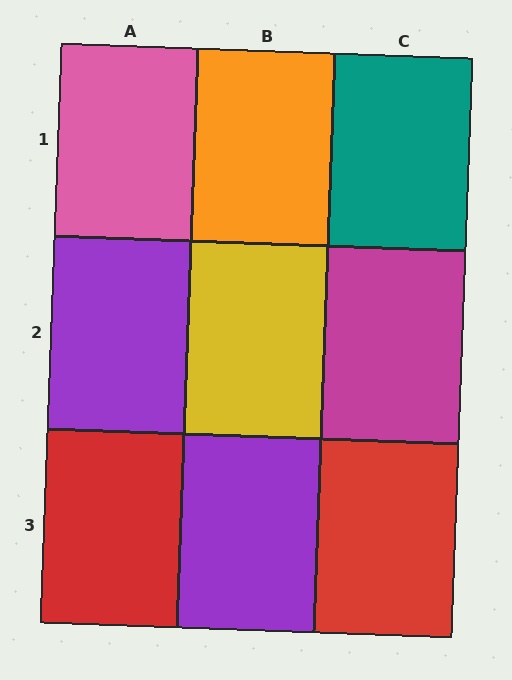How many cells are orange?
1 cell is orange.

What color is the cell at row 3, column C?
Red.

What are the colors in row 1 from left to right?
Pink, orange, teal.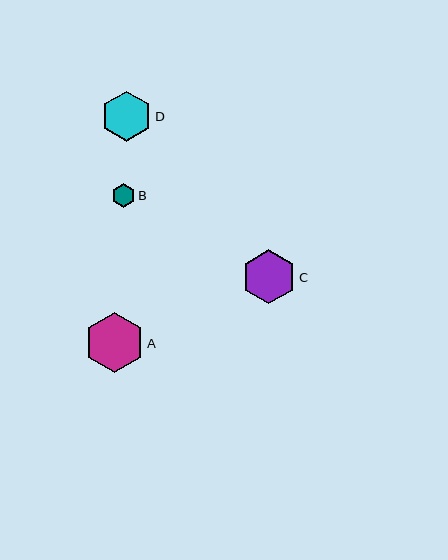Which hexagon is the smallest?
Hexagon B is the smallest with a size of approximately 24 pixels.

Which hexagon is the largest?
Hexagon A is the largest with a size of approximately 60 pixels.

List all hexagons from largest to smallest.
From largest to smallest: A, C, D, B.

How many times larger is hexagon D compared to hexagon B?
Hexagon D is approximately 2.1 times the size of hexagon B.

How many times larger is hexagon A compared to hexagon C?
Hexagon A is approximately 1.1 times the size of hexagon C.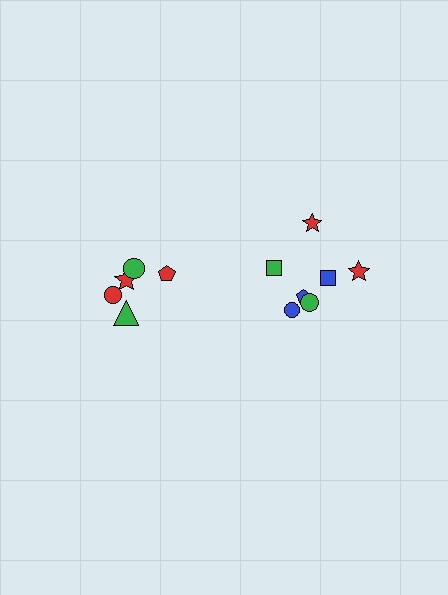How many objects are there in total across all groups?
There are 12 objects.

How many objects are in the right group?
There are 7 objects.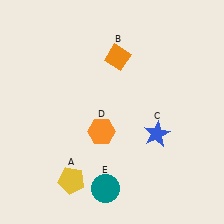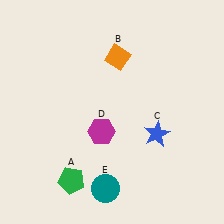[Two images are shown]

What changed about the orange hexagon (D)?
In Image 1, D is orange. In Image 2, it changed to magenta.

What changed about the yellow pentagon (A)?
In Image 1, A is yellow. In Image 2, it changed to green.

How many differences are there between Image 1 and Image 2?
There are 2 differences between the two images.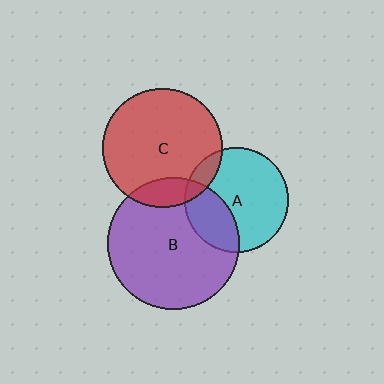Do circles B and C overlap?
Yes.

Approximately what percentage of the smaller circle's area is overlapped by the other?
Approximately 15%.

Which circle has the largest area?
Circle B (purple).